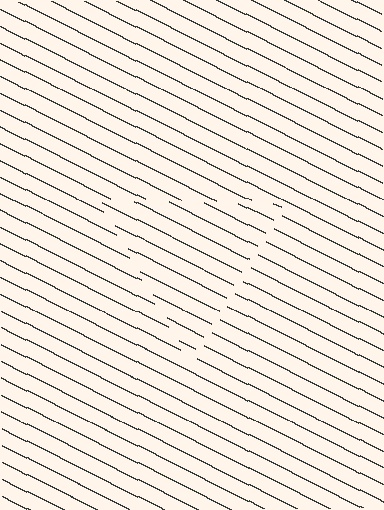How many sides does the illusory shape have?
3 sides — the line-ends trace a triangle.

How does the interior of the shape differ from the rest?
The interior of the shape contains the same grating, shifted by half a period — the contour is defined by the phase discontinuity where line-ends from the inner and outer gratings abut.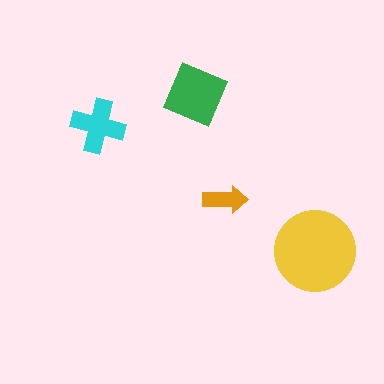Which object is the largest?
The yellow circle.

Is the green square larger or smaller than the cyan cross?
Larger.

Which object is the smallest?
The orange arrow.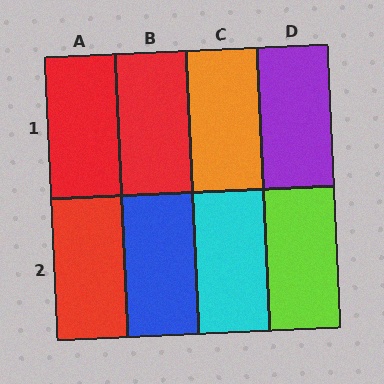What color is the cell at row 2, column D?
Lime.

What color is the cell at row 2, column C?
Cyan.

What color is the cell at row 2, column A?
Red.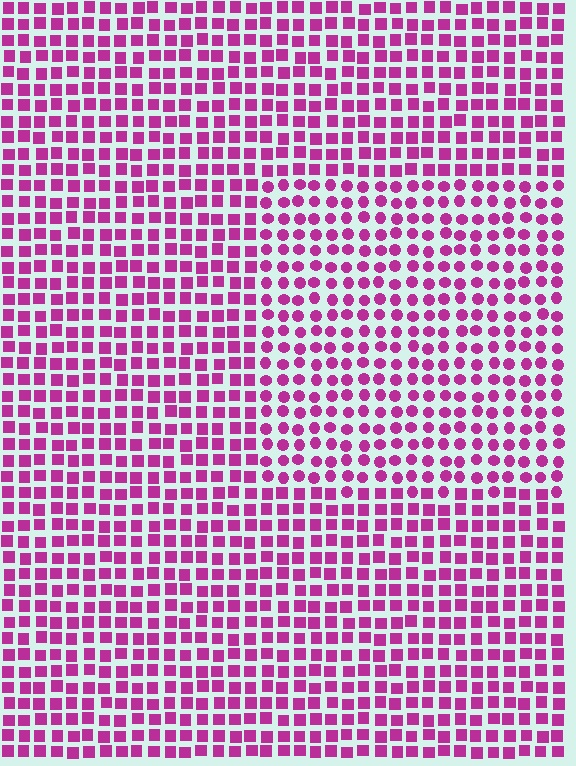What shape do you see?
I see a rectangle.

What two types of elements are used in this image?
The image uses circles inside the rectangle region and squares outside it.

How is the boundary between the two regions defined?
The boundary is defined by a change in element shape: circles inside vs. squares outside. All elements share the same color and spacing.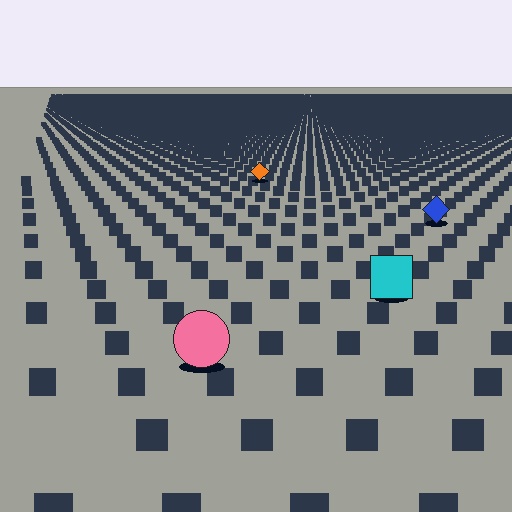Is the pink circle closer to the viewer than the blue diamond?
Yes. The pink circle is closer — you can tell from the texture gradient: the ground texture is coarser near it.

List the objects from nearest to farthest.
From nearest to farthest: the pink circle, the cyan square, the blue diamond, the orange diamond.